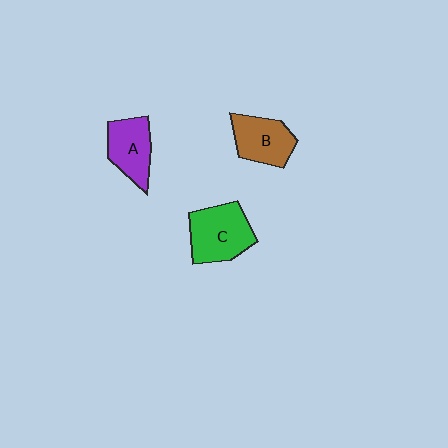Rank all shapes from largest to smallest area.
From largest to smallest: C (green), B (brown), A (purple).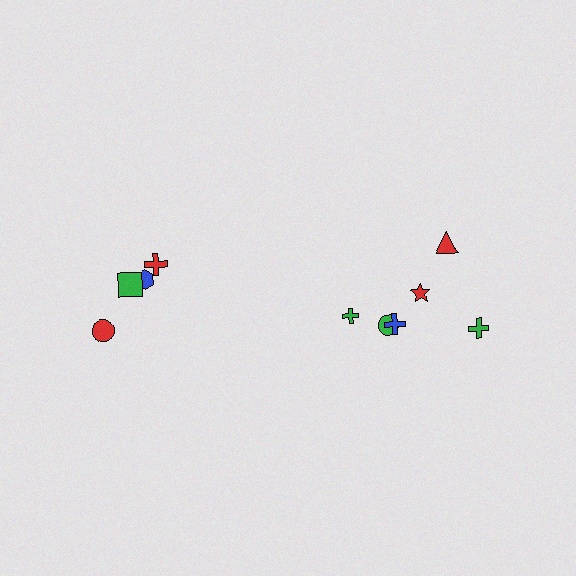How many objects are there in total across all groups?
There are 10 objects.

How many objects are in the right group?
There are 6 objects.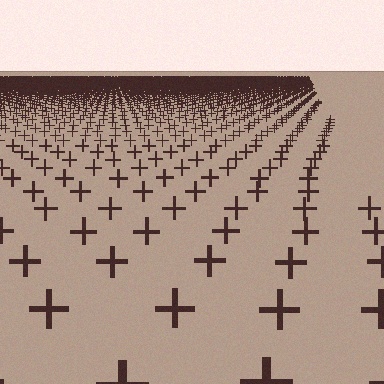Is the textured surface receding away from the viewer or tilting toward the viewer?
The surface is receding away from the viewer. Texture elements get smaller and denser toward the top.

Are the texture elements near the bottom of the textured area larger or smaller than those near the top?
Larger. Near the bottom, elements are closer to the viewer and appear at a bigger on-screen size.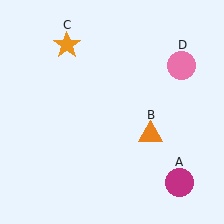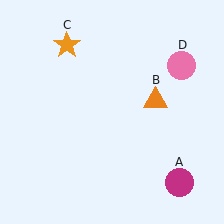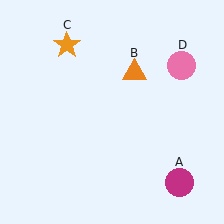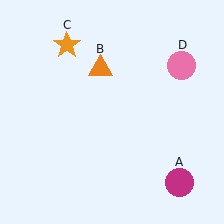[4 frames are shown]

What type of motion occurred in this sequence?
The orange triangle (object B) rotated counterclockwise around the center of the scene.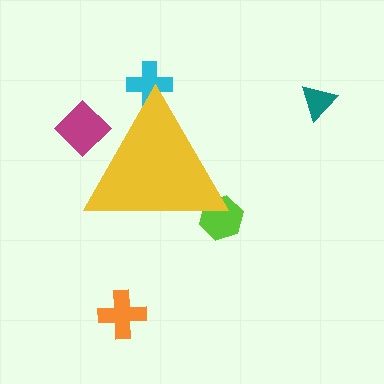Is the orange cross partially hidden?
No, the orange cross is fully visible.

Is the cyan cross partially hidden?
Yes, the cyan cross is partially hidden behind the yellow triangle.